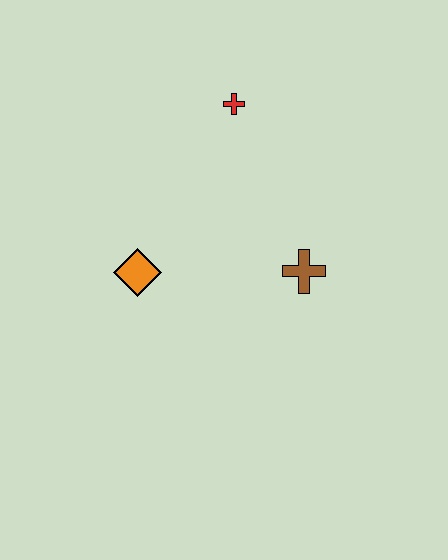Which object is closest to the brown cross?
The orange diamond is closest to the brown cross.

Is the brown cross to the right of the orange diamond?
Yes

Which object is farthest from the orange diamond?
The red cross is farthest from the orange diamond.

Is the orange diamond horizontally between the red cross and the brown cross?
No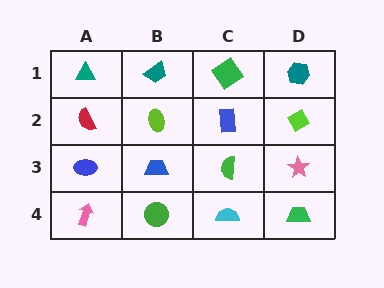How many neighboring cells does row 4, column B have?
3.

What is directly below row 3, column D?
A green trapezoid.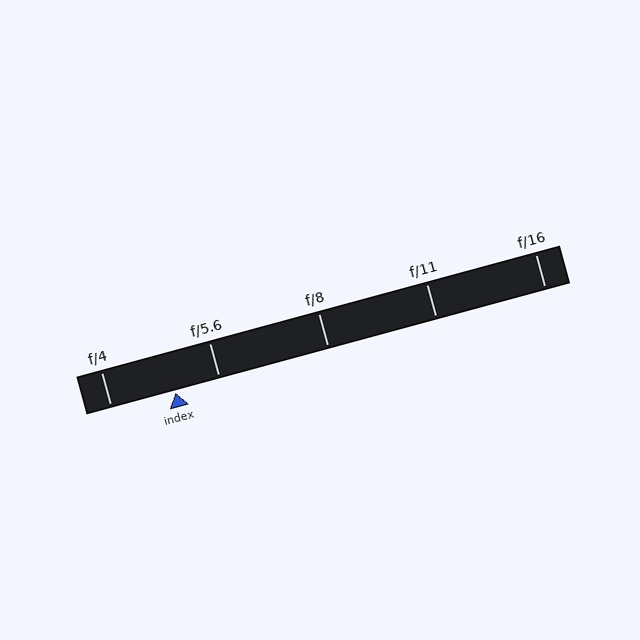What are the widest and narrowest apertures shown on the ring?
The widest aperture shown is f/4 and the narrowest is f/16.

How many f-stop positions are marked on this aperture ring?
There are 5 f-stop positions marked.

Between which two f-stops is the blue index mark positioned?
The index mark is between f/4 and f/5.6.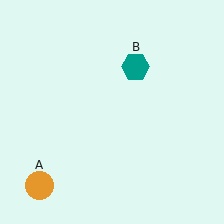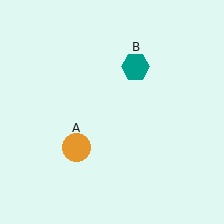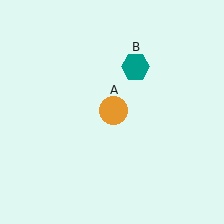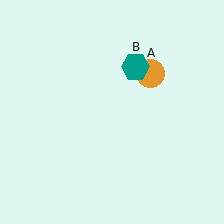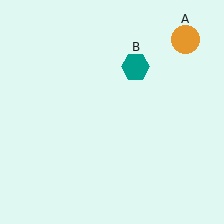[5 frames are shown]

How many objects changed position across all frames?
1 object changed position: orange circle (object A).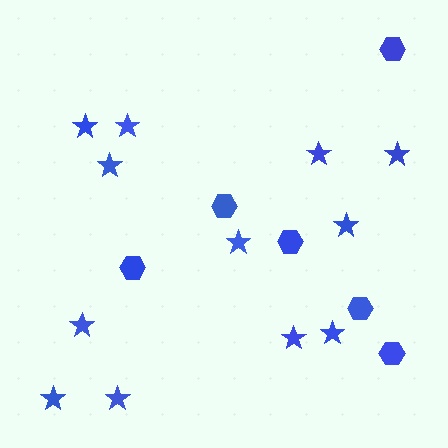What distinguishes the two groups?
There are 2 groups: one group of stars (12) and one group of hexagons (6).